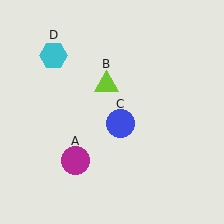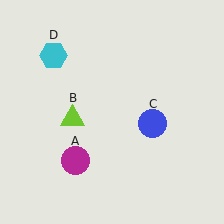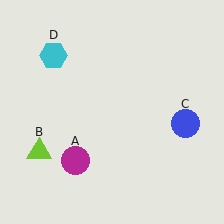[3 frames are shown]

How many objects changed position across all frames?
2 objects changed position: lime triangle (object B), blue circle (object C).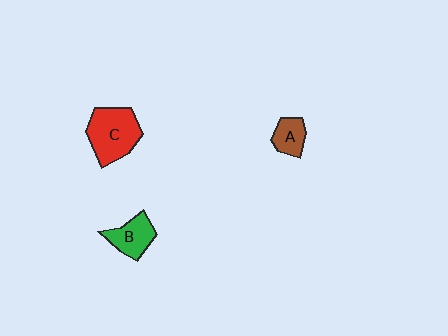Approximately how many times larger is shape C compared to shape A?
Approximately 2.2 times.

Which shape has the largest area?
Shape C (red).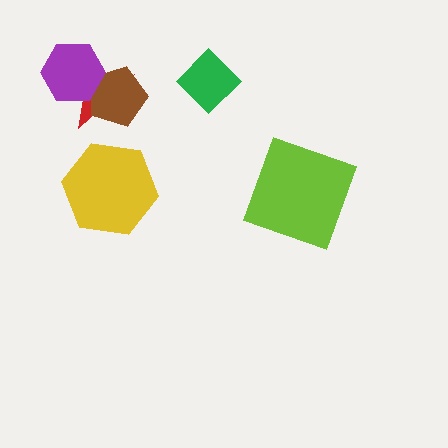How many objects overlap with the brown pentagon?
2 objects overlap with the brown pentagon.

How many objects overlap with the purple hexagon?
2 objects overlap with the purple hexagon.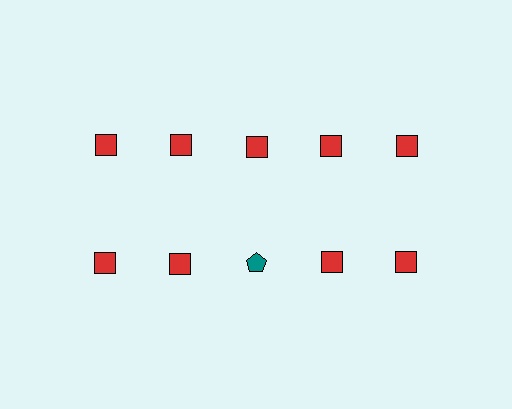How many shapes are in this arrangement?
There are 10 shapes arranged in a grid pattern.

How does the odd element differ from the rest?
It differs in both color (teal instead of red) and shape (pentagon instead of square).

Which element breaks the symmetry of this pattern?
The teal pentagon in the second row, center column breaks the symmetry. All other shapes are red squares.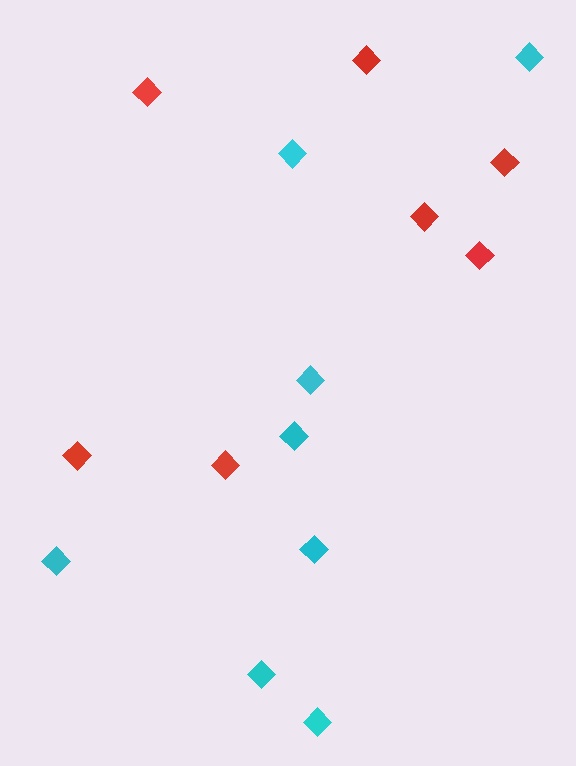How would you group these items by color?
There are 2 groups: one group of red diamonds (7) and one group of cyan diamonds (8).